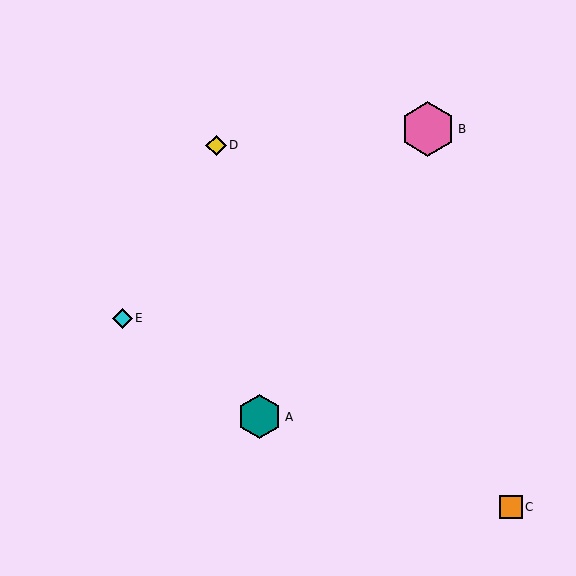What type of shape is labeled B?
Shape B is a pink hexagon.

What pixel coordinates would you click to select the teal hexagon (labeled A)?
Click at (260, 417) to select the teal hexagon A.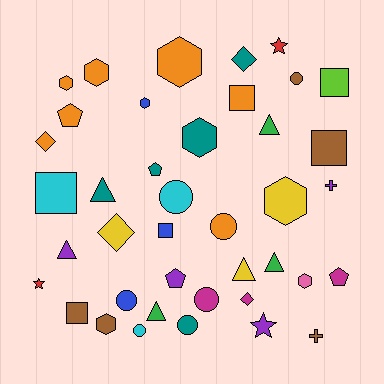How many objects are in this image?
There are 40 objects.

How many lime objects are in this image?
There is 1 lime object.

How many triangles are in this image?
There are 6 triangles.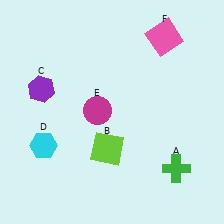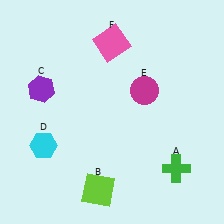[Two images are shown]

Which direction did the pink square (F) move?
The pink square (F) moved left.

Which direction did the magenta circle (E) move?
The magenta circle (E) moved right.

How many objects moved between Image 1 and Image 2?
3 objects moved between the two images.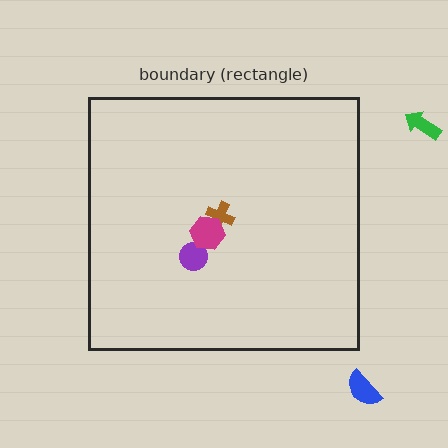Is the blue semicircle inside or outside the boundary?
Outside.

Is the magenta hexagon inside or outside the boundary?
Inside.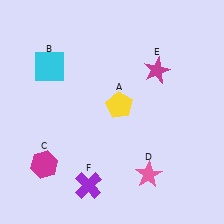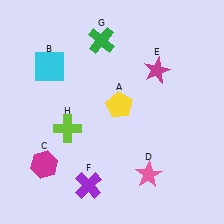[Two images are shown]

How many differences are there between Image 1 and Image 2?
There are 2 differences between the two images.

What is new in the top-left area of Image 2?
A green cross (G) was added in the top-left area of Image 2.